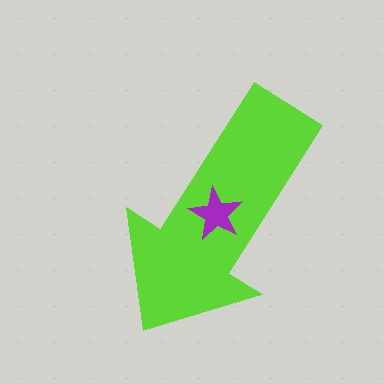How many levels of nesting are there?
2.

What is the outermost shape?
The lime arrow.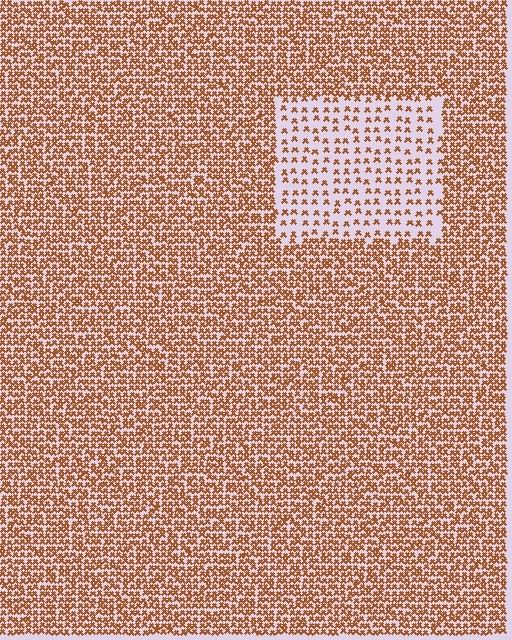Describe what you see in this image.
The image contains small brown elements arranged at two different densities. A rectangle-shaped region is visible where the elements are less densely packed than the surrounding area.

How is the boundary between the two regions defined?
The boundary is defined by a change in element density (approximately 2.6x ratio). All elements are the same color, size, and shape.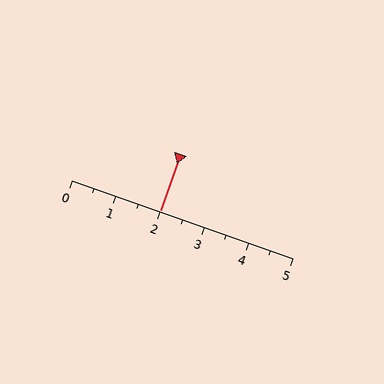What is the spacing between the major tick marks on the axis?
The major ticks are spaced 1 apart.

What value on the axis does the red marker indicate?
The marker indicates approximately 2.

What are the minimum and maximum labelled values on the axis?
The axis runs from 0 to 5.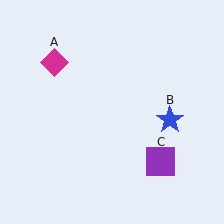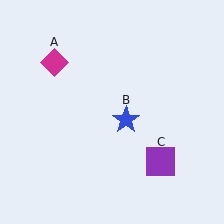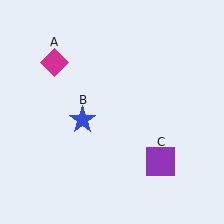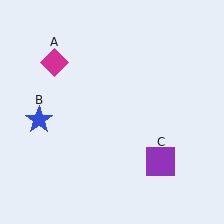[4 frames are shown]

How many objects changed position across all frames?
1 object changed position: blue star (object B).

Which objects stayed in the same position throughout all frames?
Magenta diamond (object A) and purple square (object C) remained stationary.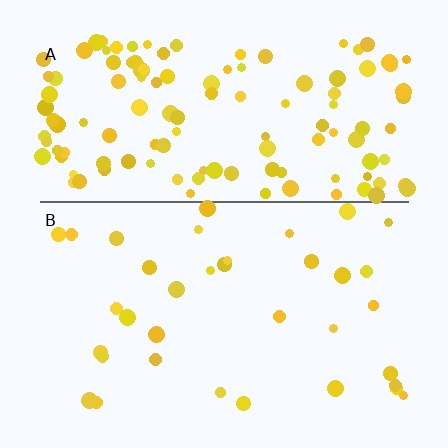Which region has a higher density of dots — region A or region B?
A (the top).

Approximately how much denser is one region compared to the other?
Approximately 3.7× — region A over region B.